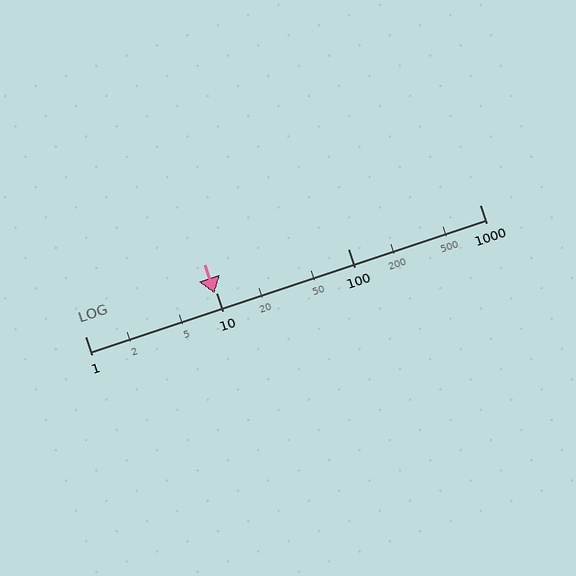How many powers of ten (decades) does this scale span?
The scale spans 3 decades, from 1 to 1000.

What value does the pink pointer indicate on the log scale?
The pointer indicates approximately 9.7.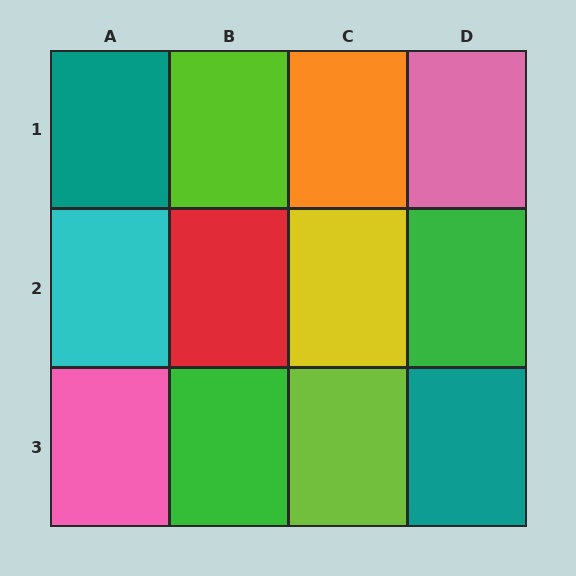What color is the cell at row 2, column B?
Red.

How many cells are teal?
2 cells are teal.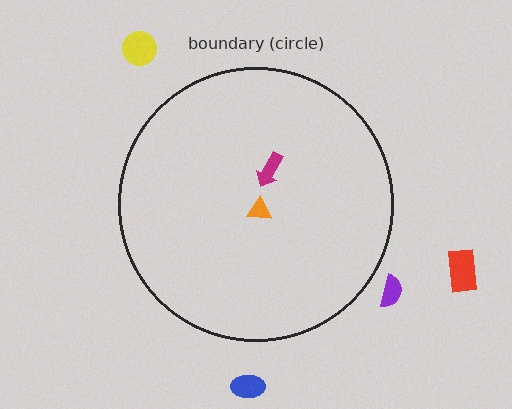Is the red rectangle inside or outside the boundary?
Outside.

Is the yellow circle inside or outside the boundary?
Outside.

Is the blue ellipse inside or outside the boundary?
Outside.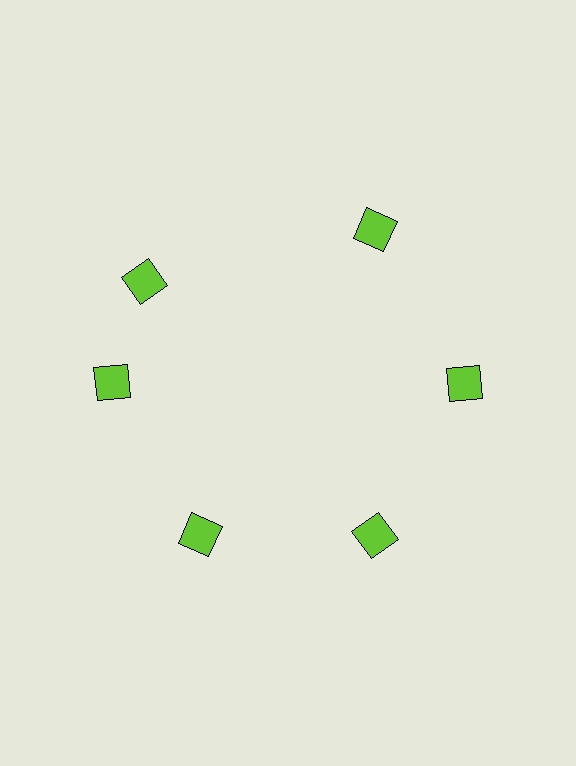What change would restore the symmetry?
The symmetry would be restored by rotating it back into even spacing with its neighbors so that all 6 diamonds sit at equal angles and equal distance from the center.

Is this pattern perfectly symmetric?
No. The 6 lime diamonds are arranged in a ring, but one element near the 11 o'clock position is rotated out of alignment along the ring, breaking the 6-fold rotational symmetry.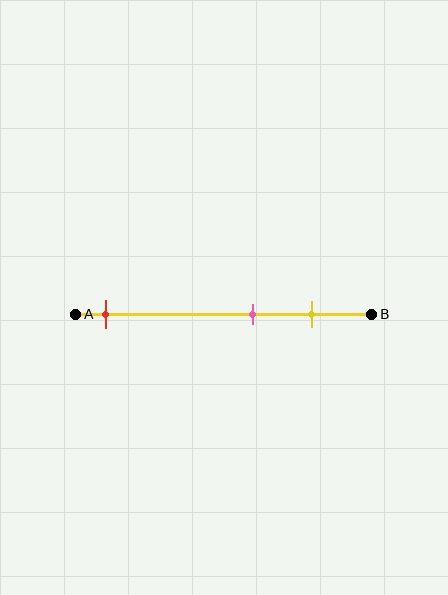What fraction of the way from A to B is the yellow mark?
The yellow mark is approximately 80% (0.8) of the way from A to B.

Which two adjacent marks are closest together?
The pink and yellow marks are the closest adjacent pair.